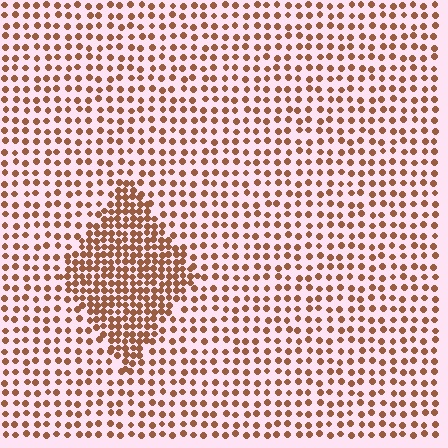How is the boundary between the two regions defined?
The boundary is defined by a change in element density (approximately 2.1x ratio). All elements are the same color, size, and shape.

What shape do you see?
I see a diamond.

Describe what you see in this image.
The image contains small brown elements arranged at two different densities. A diamond-shaped region is visible where the elements are more densely packed than the surrounding area.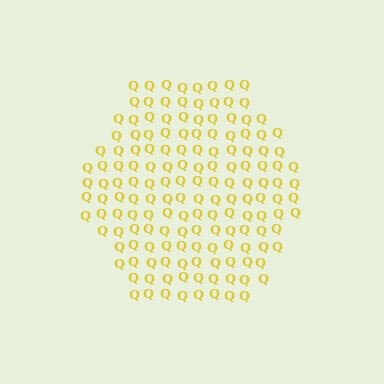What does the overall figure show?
The overall figure shows a hexagon.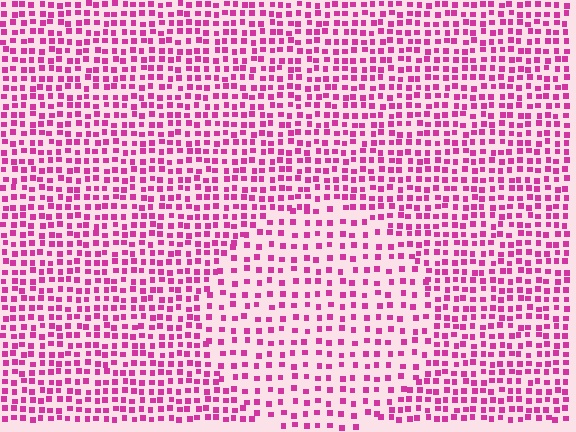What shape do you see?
I see a circle.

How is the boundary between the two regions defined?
The boundary is defined by a change in element density (approximately 1.7x ratio). All elements are the same color, size, and shape.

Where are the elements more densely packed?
The elements are more densely packed outside the circle boundary.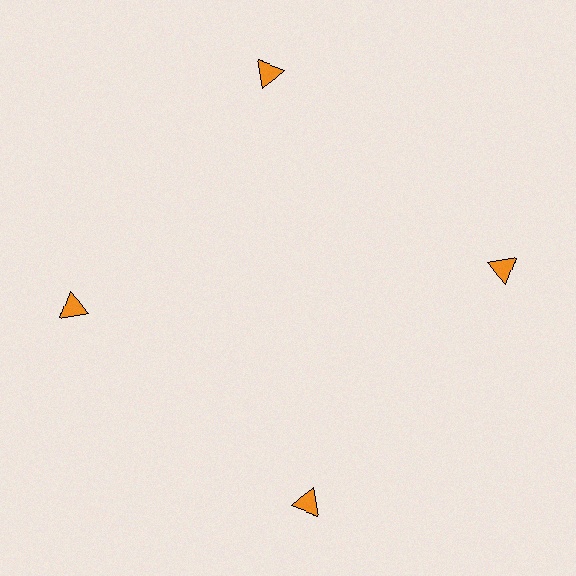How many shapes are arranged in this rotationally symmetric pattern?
There are 4 shapes, arranged in 4 groups of 1.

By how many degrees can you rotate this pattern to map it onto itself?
The pattern maps onto itself every 90 degrees of rotation.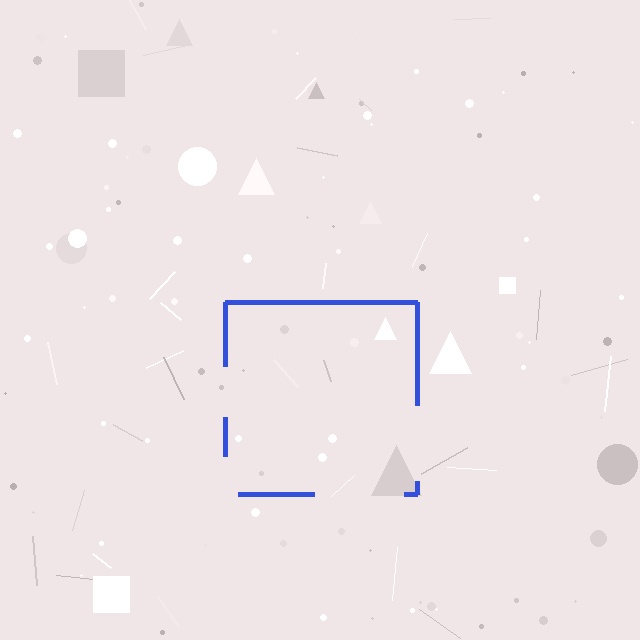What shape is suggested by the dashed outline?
The dashed outline suggests a square.